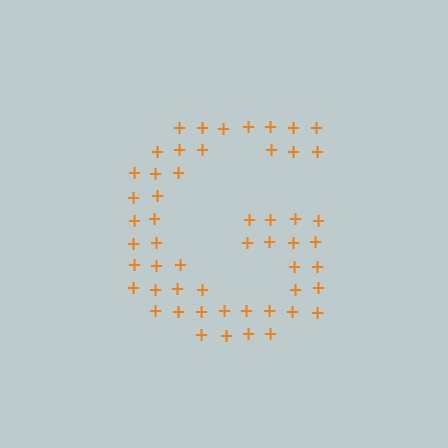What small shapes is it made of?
It is made of small plus signs.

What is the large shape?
The large shape is the letter G.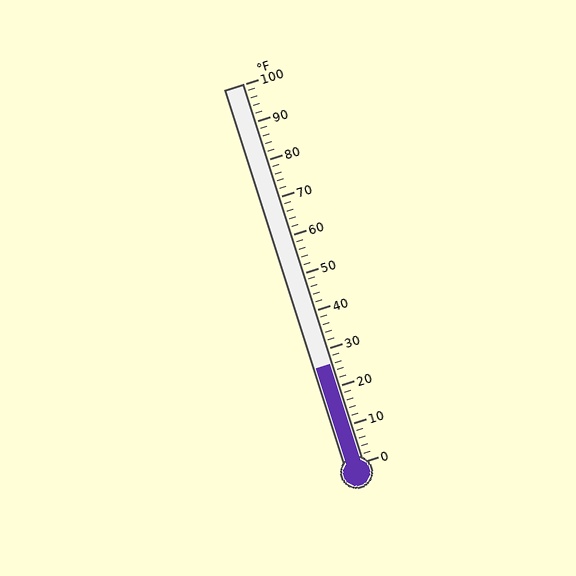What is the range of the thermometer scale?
The thermometer scale ranges from 0°F to 100°F.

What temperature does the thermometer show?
The thermometer shows approximately 26°F.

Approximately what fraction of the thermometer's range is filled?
The thermometer is filled to approximately 25% of its range.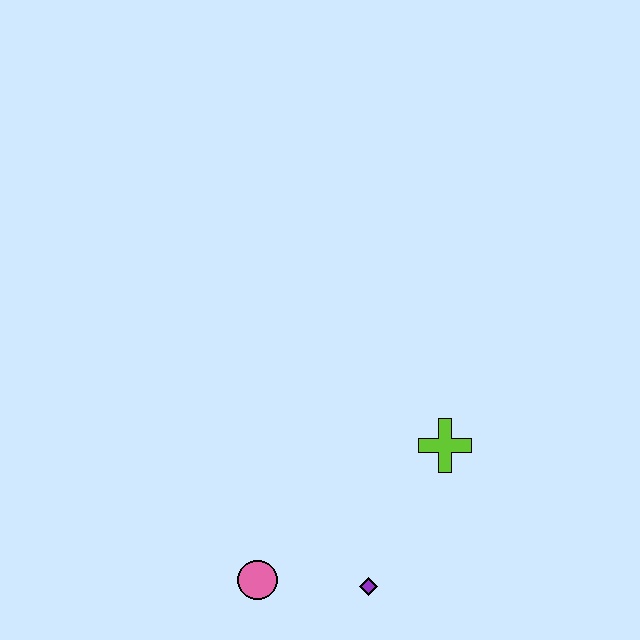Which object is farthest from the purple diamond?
The lime cross is farthest from the purple diamond.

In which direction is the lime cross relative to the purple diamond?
The lime cross is above the purple diamond.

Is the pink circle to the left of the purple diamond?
Yes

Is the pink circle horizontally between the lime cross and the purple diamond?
No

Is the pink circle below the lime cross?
Yes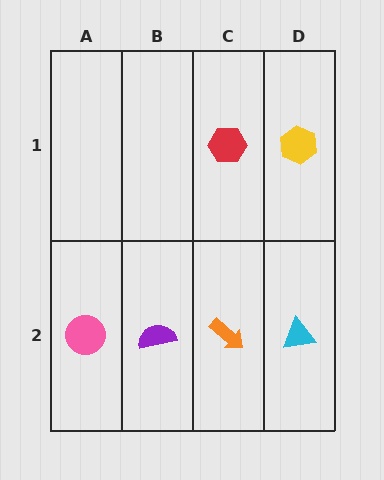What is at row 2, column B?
A purple semicircle.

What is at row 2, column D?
A cyan triangle.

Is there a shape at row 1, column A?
No, that cell is empty.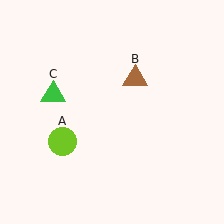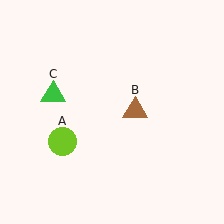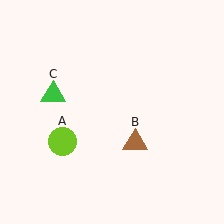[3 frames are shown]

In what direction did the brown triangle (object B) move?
The brown triangle (object B) moved down.